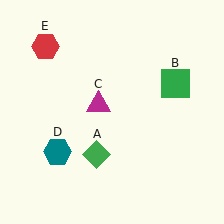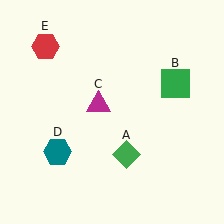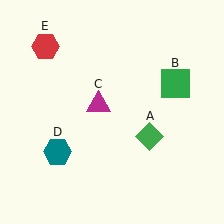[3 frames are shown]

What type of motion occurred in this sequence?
The green diamond (object A) rotated counterclockwise around the center of the scene.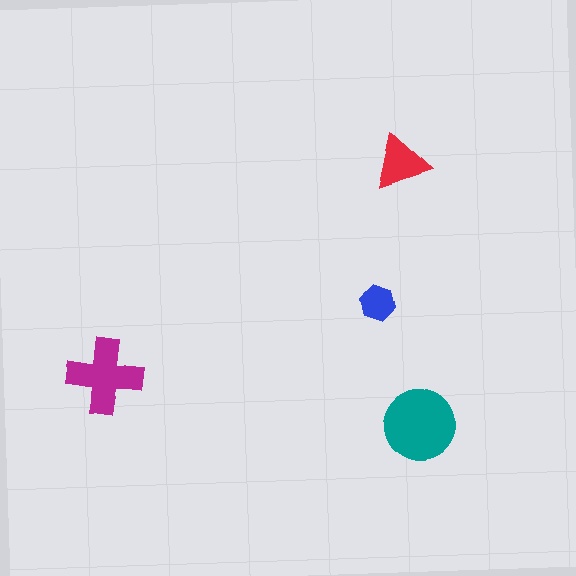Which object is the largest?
The teal circle.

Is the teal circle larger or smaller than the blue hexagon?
Larger.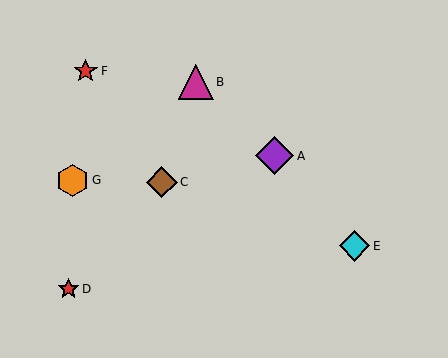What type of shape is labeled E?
Shape E is a cyan diamond.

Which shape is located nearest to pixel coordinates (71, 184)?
The orange hexagon (labeled G) at (73, 180) is nearest to that location.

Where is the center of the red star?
The center of the red star is at (68, 289).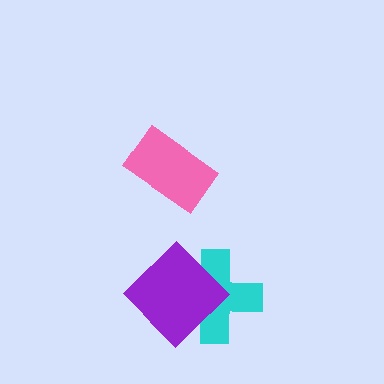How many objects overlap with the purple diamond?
1 object overlaps with the purple diamond.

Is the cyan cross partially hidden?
Yes, it is partially covered by another shape.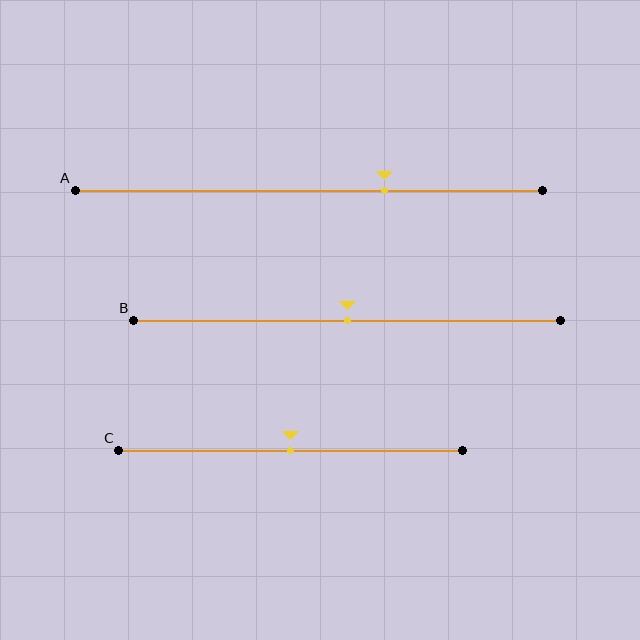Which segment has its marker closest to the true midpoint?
Segment B has its marker closest to the true midpoint.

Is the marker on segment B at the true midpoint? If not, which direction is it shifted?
Yes, the marker on segment B is at the true midpoint.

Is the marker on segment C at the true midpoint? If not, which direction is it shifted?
Yes, the marker on segment C is at the true midpoint.